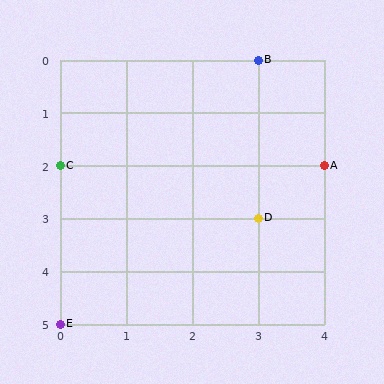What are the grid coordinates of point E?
Point E is at grid coordinates (0, 5).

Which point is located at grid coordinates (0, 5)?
Point E is at (0, 5).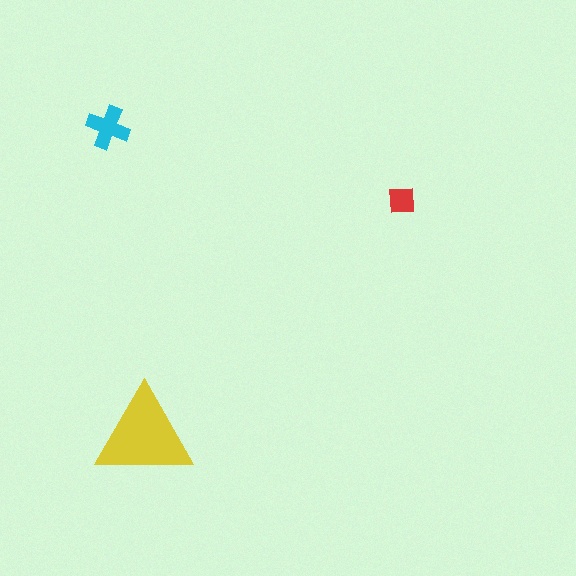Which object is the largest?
The yellow triangle.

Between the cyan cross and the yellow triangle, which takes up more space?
The yellow triangle.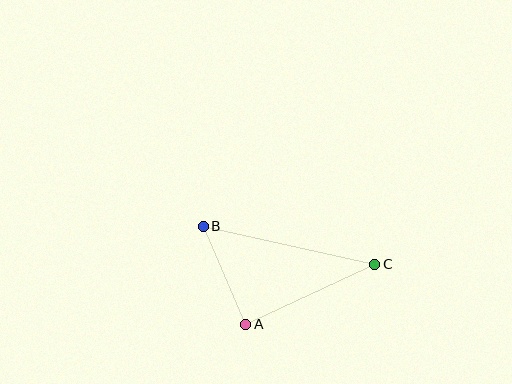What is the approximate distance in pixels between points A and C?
The distance between A and C is approximately 142 pixels.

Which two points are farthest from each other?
Points B and C are farthest from each other.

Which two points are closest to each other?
Points A and B are closest to each other.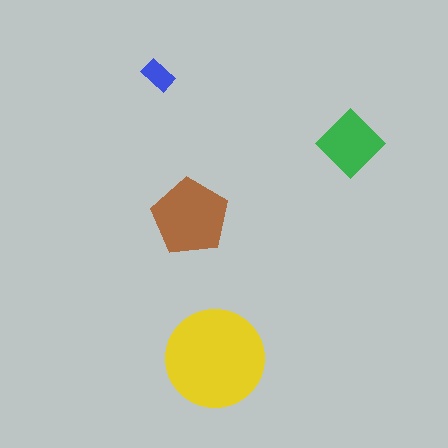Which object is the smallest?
The blue rectangle.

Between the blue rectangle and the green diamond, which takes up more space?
The green diamond.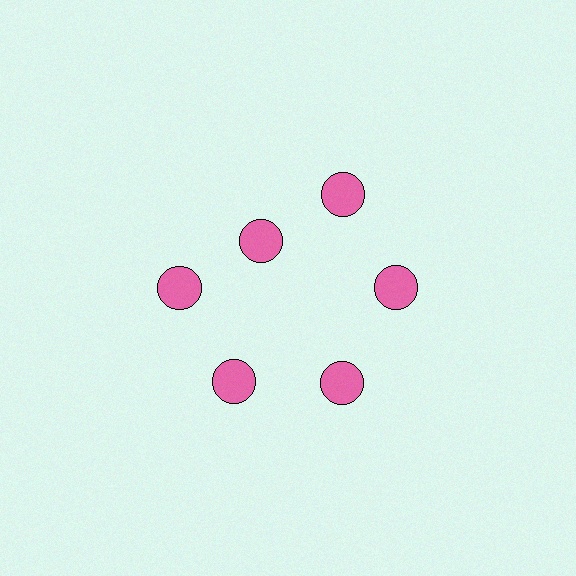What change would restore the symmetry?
The symmetry would be restored by moving it outward, back onto the ring so that all 6 circles sit at equal angles and equal distance from the center.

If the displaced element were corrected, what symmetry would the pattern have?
It would have 6-fold rotational symmetry — the pattern would map onto itself every 60 degrees.